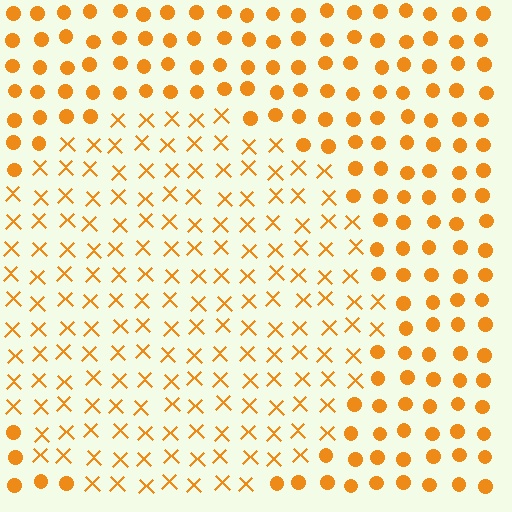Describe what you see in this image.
The image is filled with small orange elements arranged in a uniform grid. A circle-shaped region contains X marks, while the surrounding area contains circles. The boundary is defined purely by the change in element shape.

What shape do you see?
I see a circle.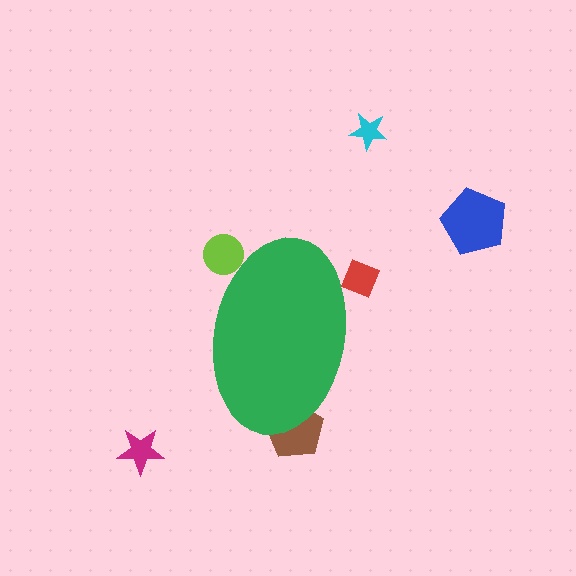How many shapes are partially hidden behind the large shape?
3 shapes are partially hidden.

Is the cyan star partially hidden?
No, the cyan star is fully visible.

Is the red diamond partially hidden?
Yes, the red diamond is partially hidden behind the green ellipse.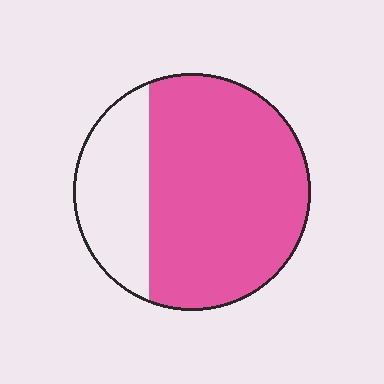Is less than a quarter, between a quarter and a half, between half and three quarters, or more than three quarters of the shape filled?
Between half and three quarters.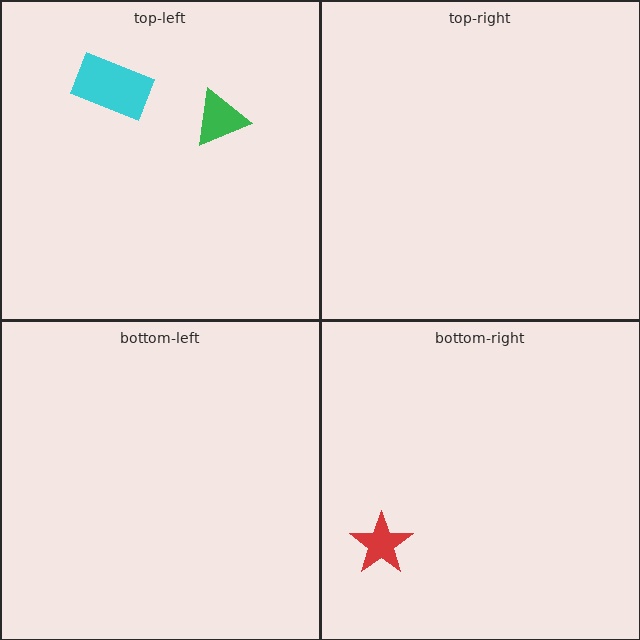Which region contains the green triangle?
The top-left region.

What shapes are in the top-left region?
The green triangle, the cyan rectangle.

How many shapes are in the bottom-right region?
1.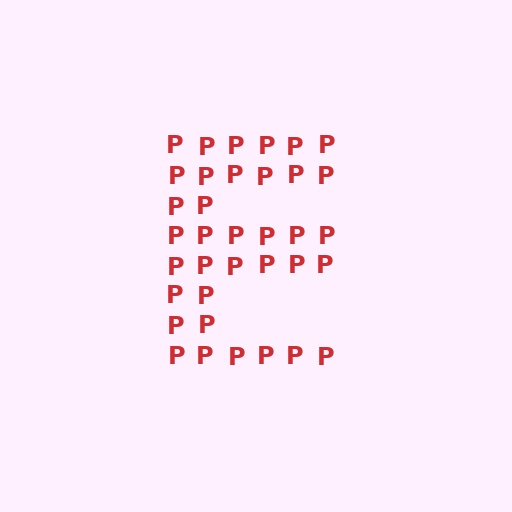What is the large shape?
The large shape is the letter E.